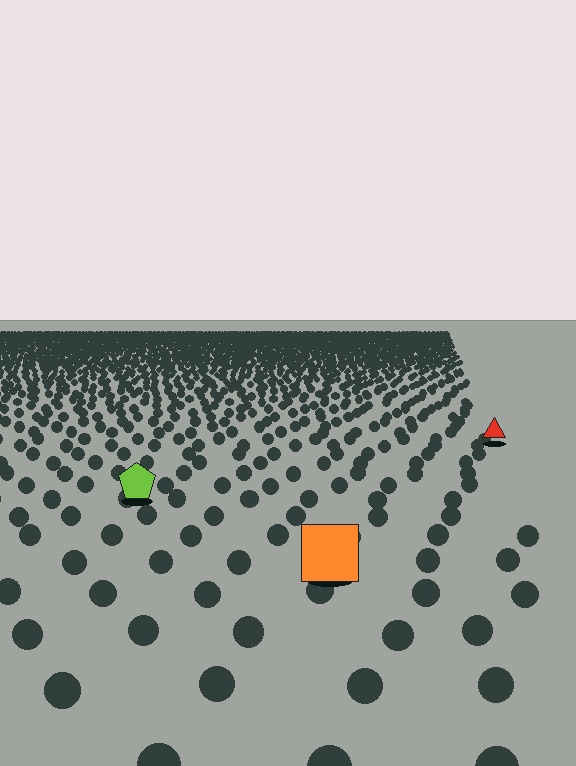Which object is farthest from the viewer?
The red triangle is farthest from the viewer. It appears smaller and the ground texture around it is denser.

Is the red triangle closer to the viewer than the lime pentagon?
No. The lime pentagon is closer — you can tell from the texture gradient: the ground texture is coarser near it.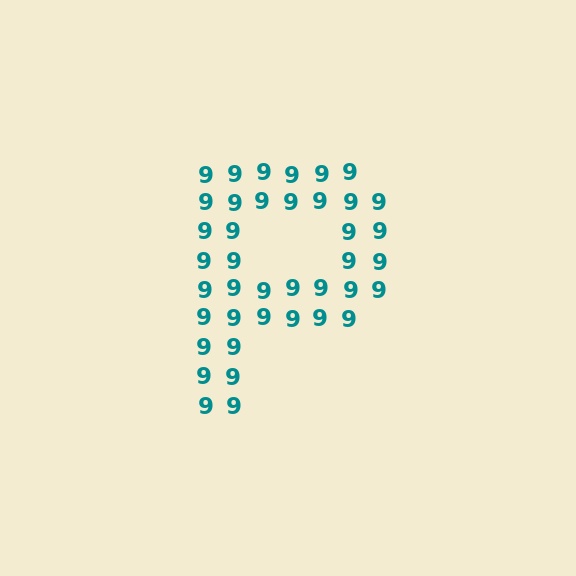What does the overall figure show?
The overall figure shows the letter P.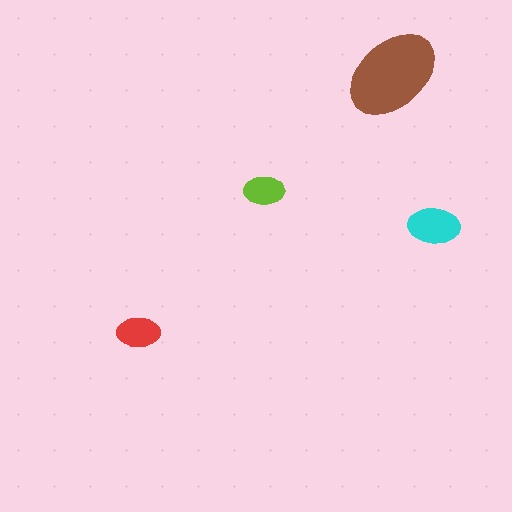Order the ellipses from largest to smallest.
the brown one, the cyan one, the red one, the lime one.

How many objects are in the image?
There are 4 objects in the image.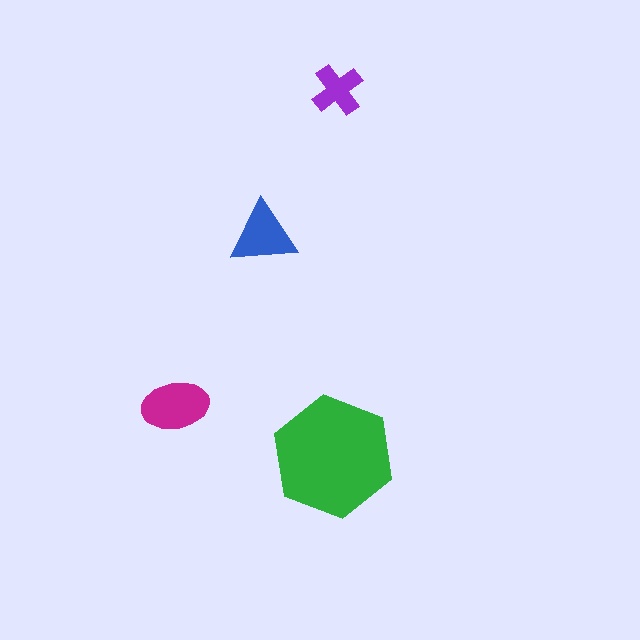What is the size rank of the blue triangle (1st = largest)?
3rd.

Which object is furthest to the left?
The magenta ellipse is leftmost.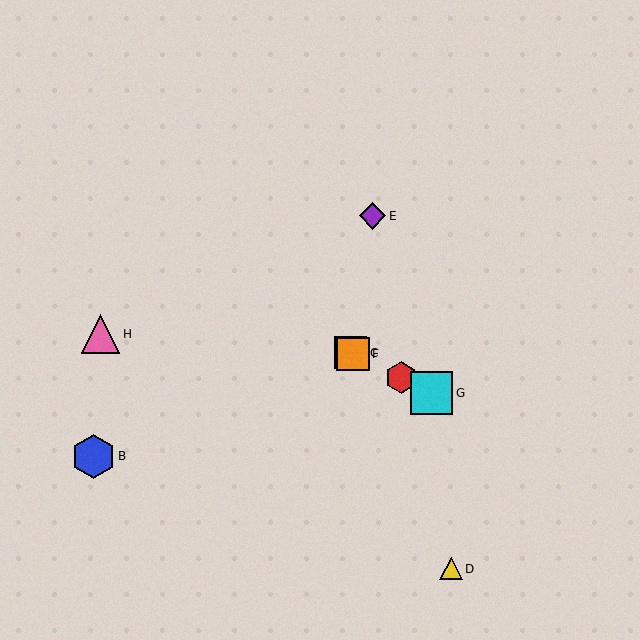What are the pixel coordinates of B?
Object B is at (93, 456).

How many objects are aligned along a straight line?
4 objects (A, C, F, G) are aligned along a straight line.